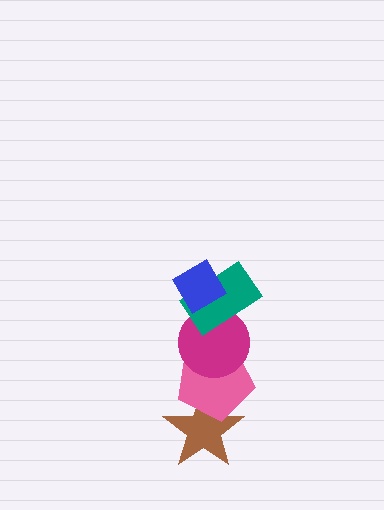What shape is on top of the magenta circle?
The teal rectangle is on top of the magenta circle.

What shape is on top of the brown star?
The pink pentagon is on top of the brown star.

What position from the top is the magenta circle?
The magenta circle is 3rd from the top.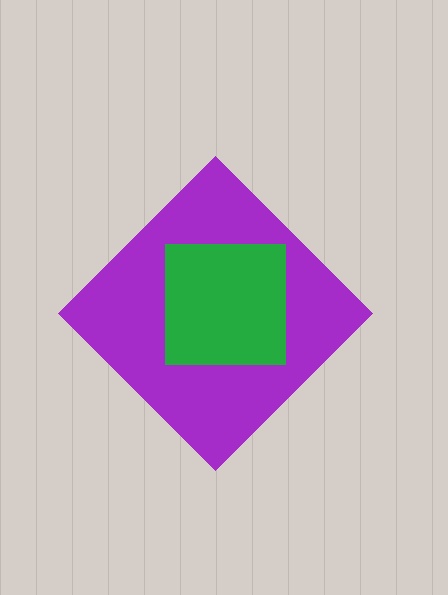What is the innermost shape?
The green square.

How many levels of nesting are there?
2.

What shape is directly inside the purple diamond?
The green square.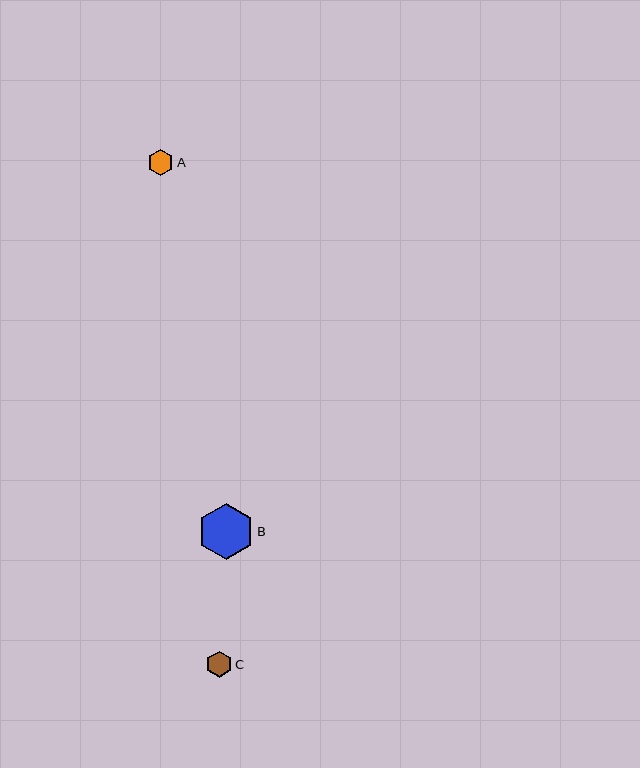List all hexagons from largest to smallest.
From largest to smallest: B, C, A.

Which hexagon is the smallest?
Hexagon A is the smallest with a size of approximately 26 pixels.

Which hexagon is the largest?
Hexagon B is the largest with a size of approximately 56 pixels.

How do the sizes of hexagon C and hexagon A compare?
Hexagon C and hexagon A are approximately the same size.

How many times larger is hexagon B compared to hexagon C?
Hexagon B is approximately 2.1 times the size of hexagon C.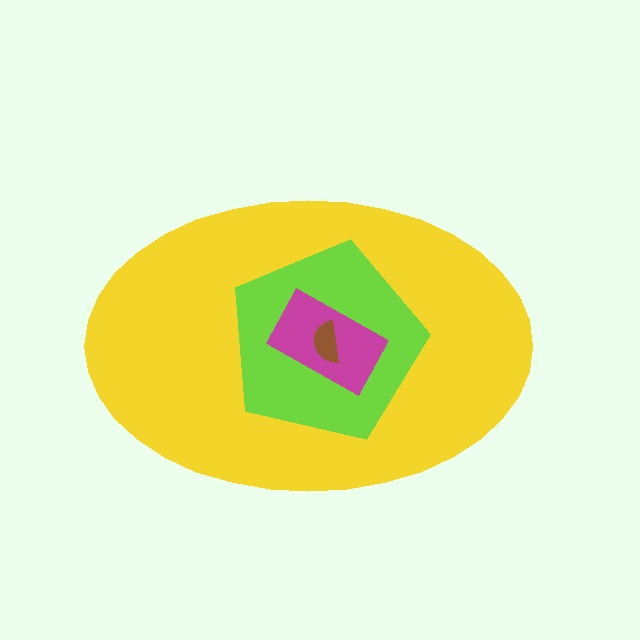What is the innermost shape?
The brown semicircle.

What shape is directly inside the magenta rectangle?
The brown semicircle.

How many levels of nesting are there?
4.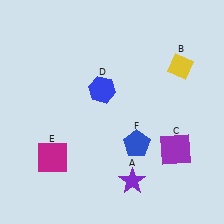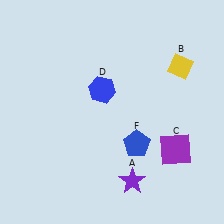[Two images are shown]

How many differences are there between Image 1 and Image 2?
There is 1 difference between the two images.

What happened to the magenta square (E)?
The magenta square (E) was removed in Image 2. It was in the bottom-left area of Image 1.